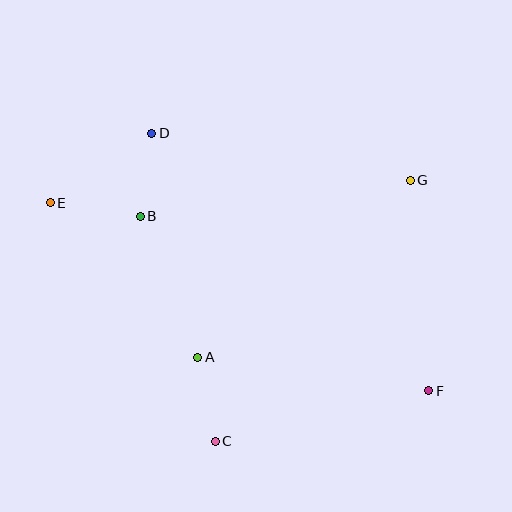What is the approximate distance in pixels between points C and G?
The distance between C and G is approximately 326 pixels.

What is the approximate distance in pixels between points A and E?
The distance between A and E is approximately 213 pixels.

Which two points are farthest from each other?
Points E and F are farthest from each other.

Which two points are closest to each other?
Points B and D are closest to each other.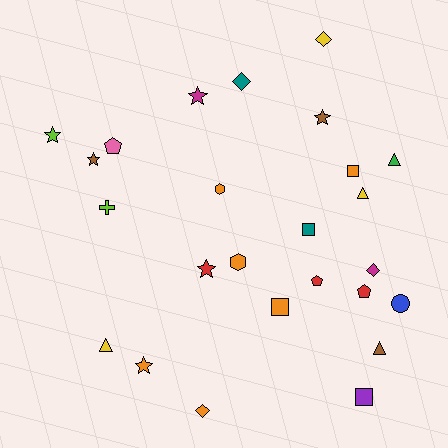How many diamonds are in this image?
There are 4 diamonds.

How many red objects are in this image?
There are 3 red objects.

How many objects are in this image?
There are 25 objects.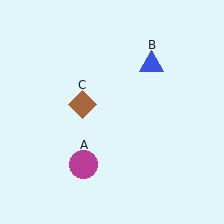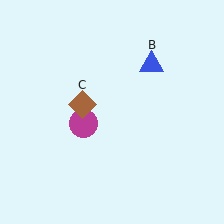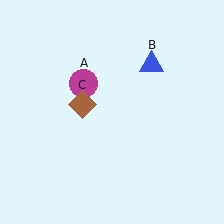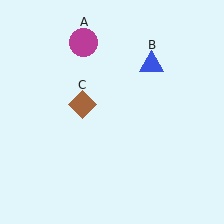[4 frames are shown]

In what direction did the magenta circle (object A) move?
The magenta circle (object A) moved up.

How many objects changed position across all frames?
1 object changed position: magenta circle (object A).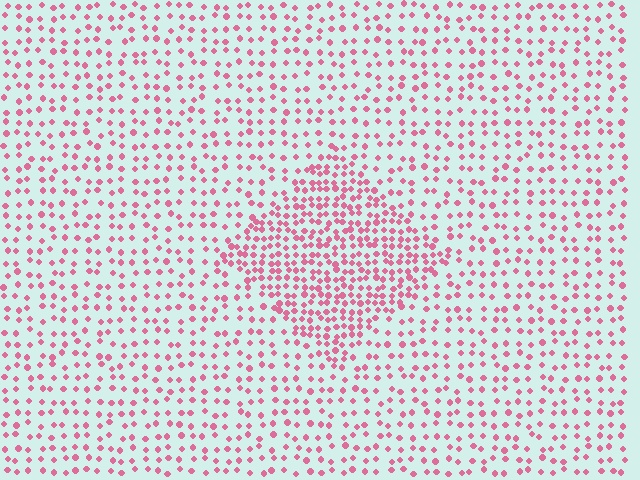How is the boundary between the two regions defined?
The boundary is defined by a change in element density (approximately 2.1x ratio). All elements are the same color, size, and shape.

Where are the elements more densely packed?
The elements are more densely packed inside the diamond boundary.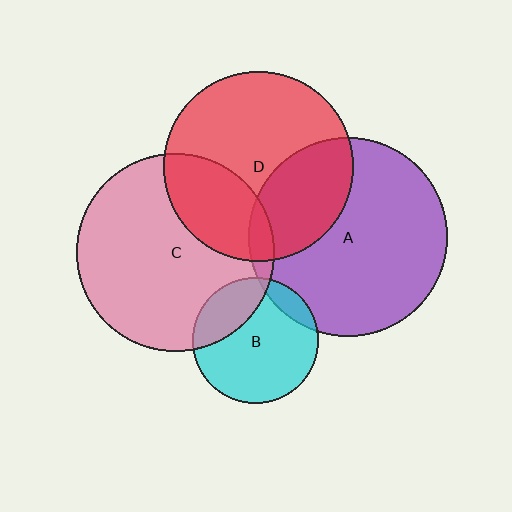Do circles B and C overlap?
Yes.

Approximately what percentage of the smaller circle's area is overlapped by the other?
Approximately 25%.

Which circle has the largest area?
Circle A (purple).